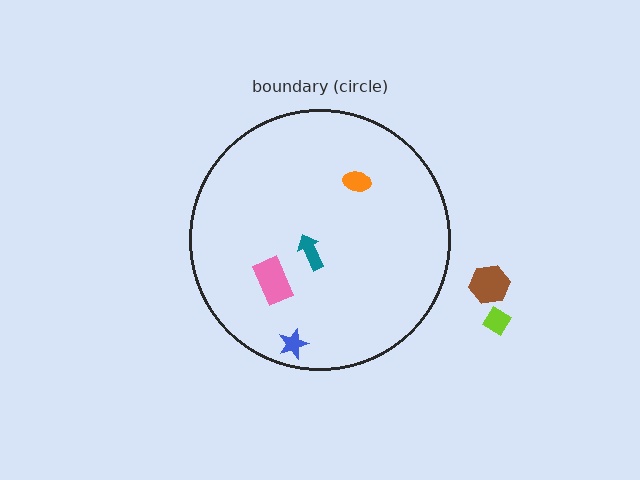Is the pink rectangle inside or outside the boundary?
Inside.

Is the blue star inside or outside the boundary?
Inside.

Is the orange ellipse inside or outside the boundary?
Inside.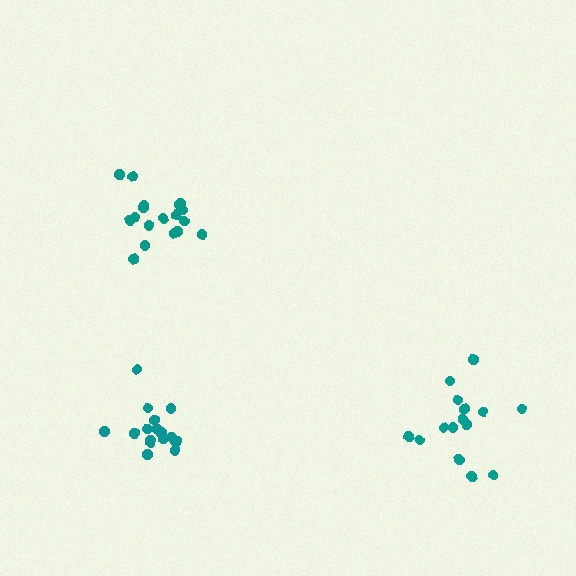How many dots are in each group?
Group 1: 18 dots, Group 2: 15 dots, Group 3: 17 dots (50 total).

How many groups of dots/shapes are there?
There are 3 groups.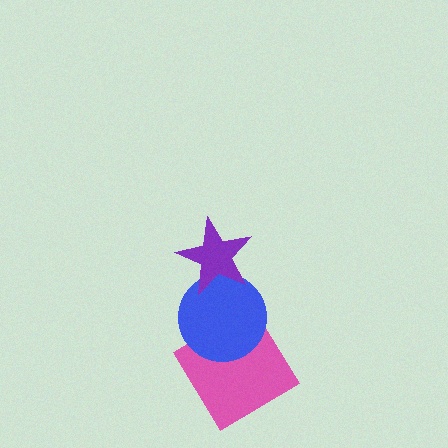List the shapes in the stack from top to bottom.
From top to bottom: the purple star, the blue circle, the pink diamond.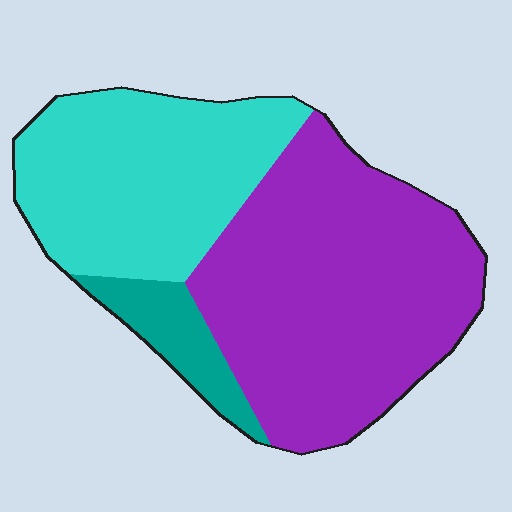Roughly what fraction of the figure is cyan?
Cyan takes up about three eighths (3/8) of the figure.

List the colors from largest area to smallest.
From largest to smallest: purple, cyan, teal.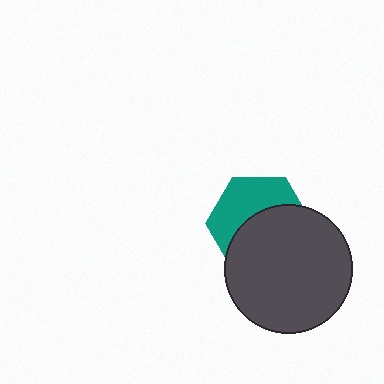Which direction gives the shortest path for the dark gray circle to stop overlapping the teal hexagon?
Moving down gives the shortest separation.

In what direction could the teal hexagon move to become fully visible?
The teal hexagon could move up. That would shift it out from behind the dark gray circle entirely.